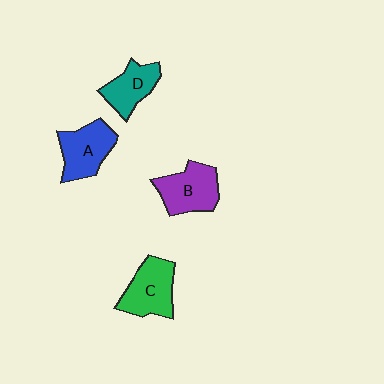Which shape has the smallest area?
Shape D (teal).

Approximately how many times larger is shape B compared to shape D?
Approximately 1.3 times.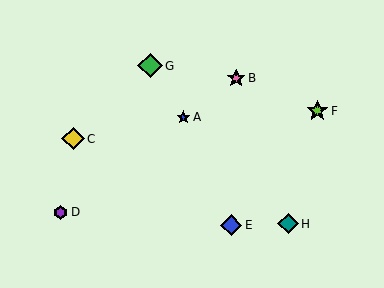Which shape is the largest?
The green diamond (labeled G) is the largest.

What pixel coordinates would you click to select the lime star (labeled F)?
Click at (317, 111) to select the lime star F.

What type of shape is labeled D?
Shape D is a purple hexagon.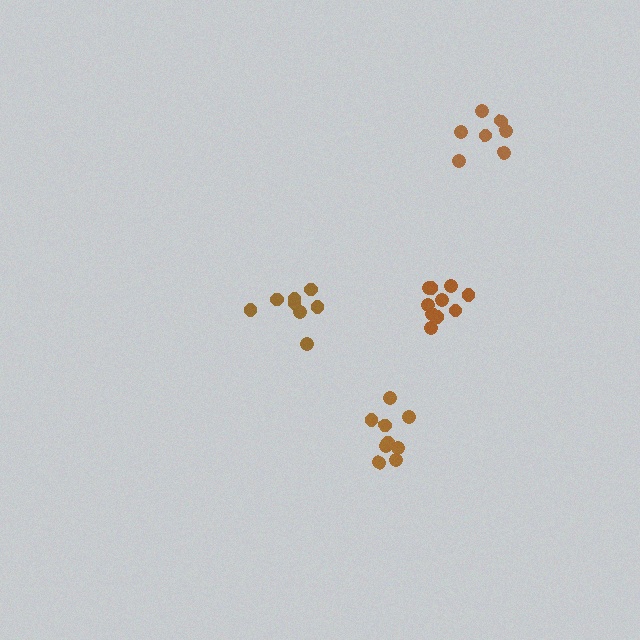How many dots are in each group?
Group 1: 9 dots, Group 2: 10 dots, Group 3: 7 dots, Group 4: 8 dots (34 total).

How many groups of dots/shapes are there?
There are 4 groups.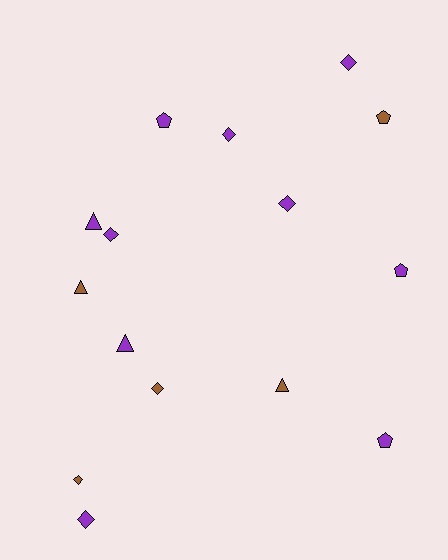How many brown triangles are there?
There are 2 brown triangles.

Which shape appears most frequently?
Diamond, with 7 objects.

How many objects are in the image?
There are 15 objects.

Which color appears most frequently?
Purple, with 10 objects.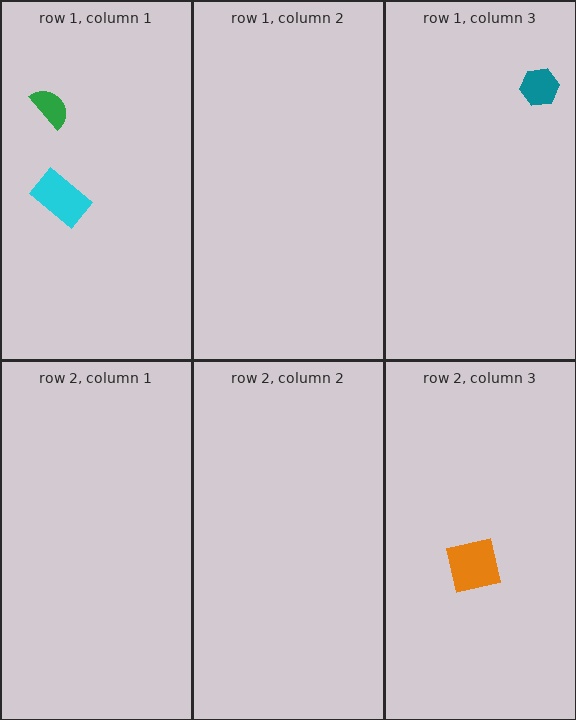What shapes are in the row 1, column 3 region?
The teal hexagon.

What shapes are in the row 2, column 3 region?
The orange square.